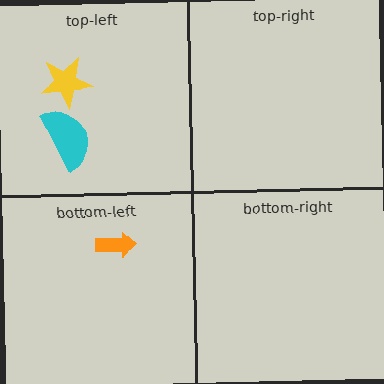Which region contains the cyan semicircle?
The top-left region.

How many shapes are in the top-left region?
2.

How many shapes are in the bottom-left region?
1.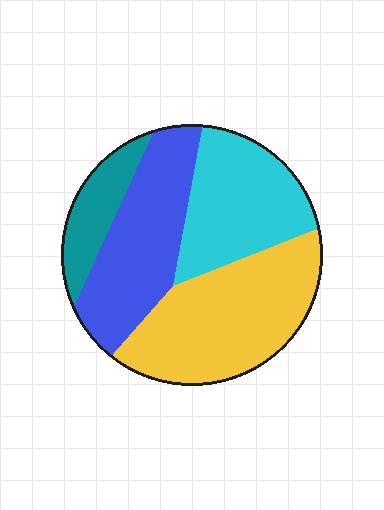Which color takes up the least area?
Teal, at roughly 10%.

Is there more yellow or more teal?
Yellow.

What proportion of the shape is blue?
Blue covers about 30% of the shape.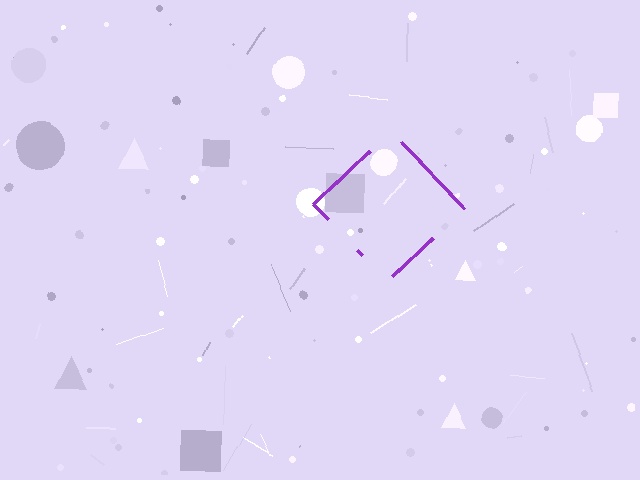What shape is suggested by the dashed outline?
The dashed outline suggests a diamond.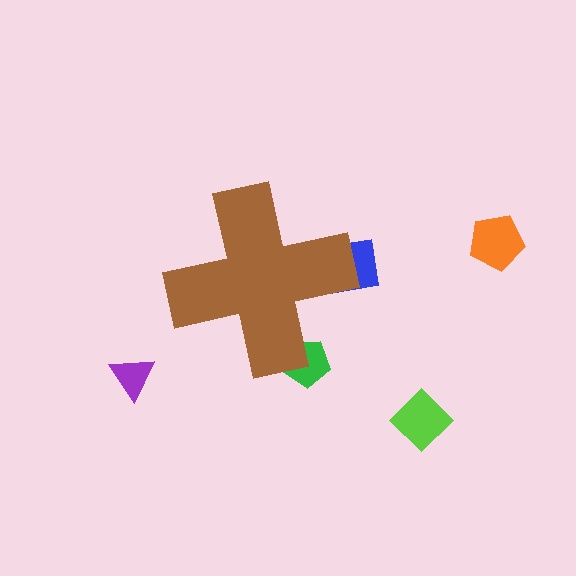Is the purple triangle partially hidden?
No, the purple triangle is fully visible.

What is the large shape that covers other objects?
A brown cross.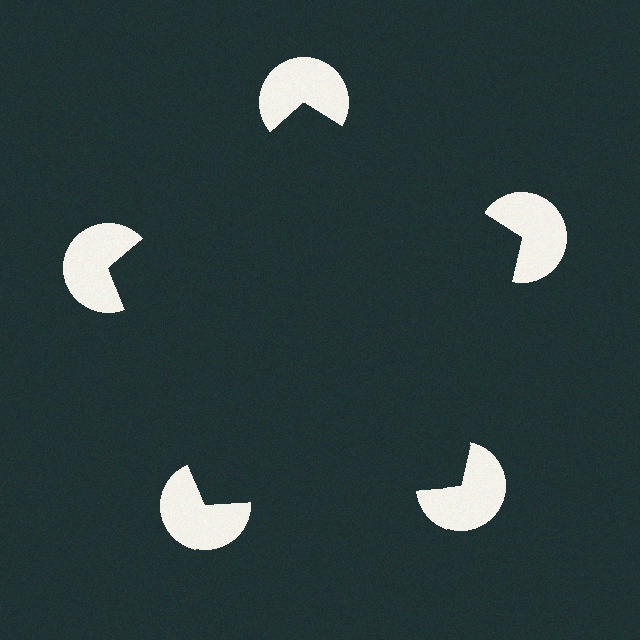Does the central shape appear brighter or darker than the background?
It typically appears slightly darker than the background, even though no actual brightness change is drawn.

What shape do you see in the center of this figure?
An illusory pentagon — its edges are inferred from the aligned wedge cuts in the pac-man discs, not physically drawn.